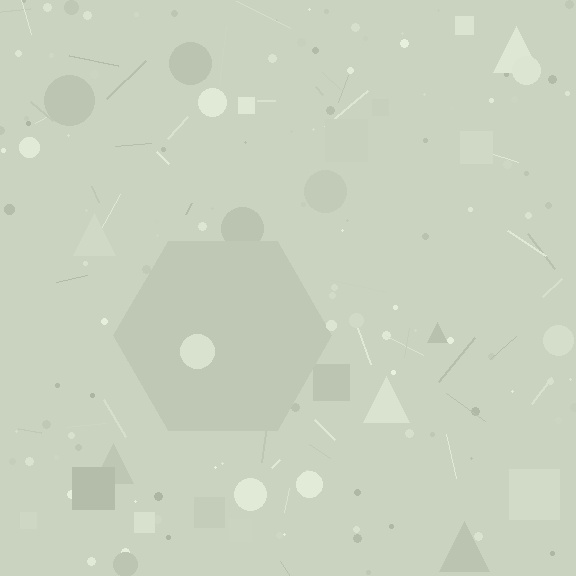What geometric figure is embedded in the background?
A hexagon is embedded in the background.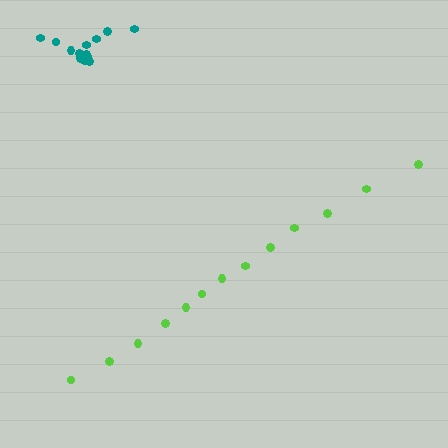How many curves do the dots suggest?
There are 2 distinct paths.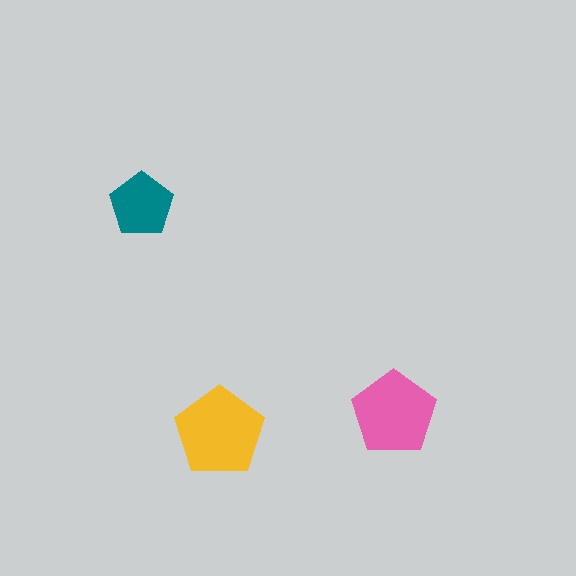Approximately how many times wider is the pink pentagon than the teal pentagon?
About 1.5 times wider.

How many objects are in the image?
There are 3 objects in the image.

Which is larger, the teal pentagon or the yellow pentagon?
The yellow one.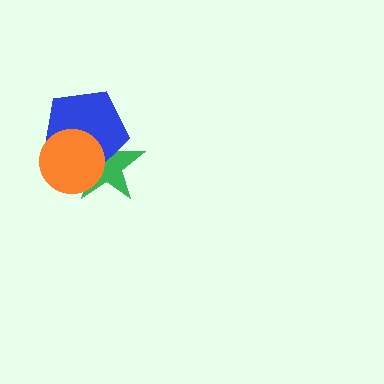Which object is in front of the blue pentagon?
The orange circle is in front of the blue pentagon.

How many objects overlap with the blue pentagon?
2 objects overlap with the blue pentagon.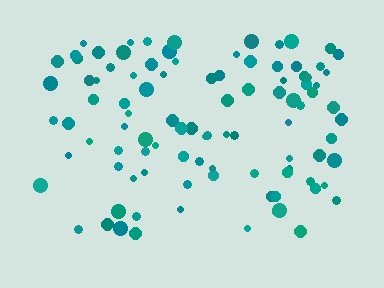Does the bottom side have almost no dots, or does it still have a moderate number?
Still a moderate number, just noticeably fewer than the top.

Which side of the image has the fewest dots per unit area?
The bottom.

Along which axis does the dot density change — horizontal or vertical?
Vertical.